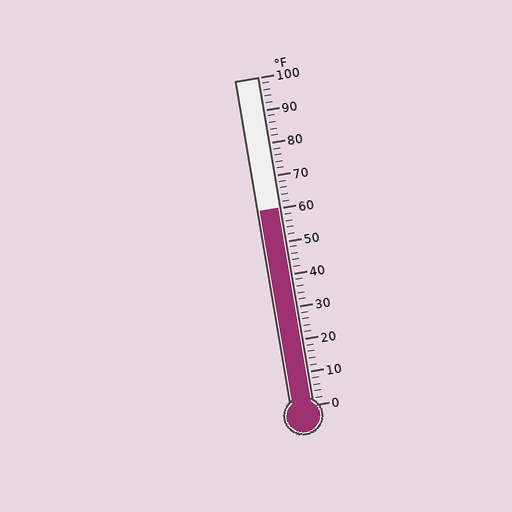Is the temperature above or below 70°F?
The temperature is below 70°F.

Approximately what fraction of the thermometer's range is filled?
The thermometer is filled to approximately 60% of its range.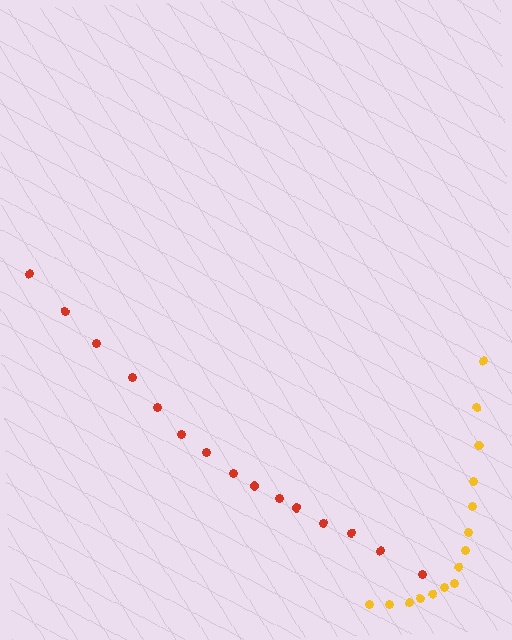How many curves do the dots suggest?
There are 2 distinct paths.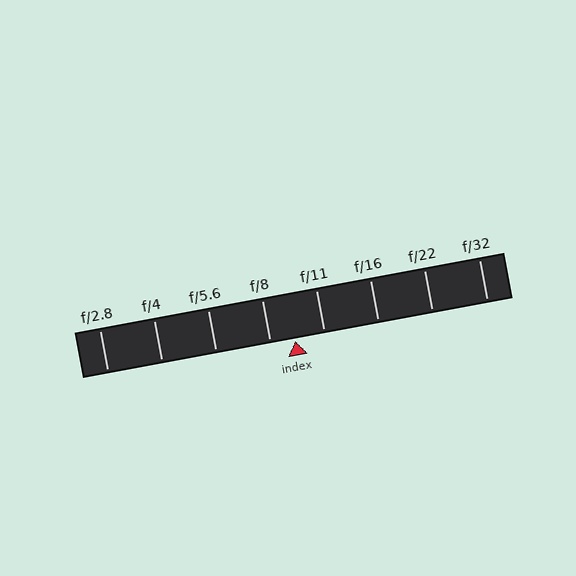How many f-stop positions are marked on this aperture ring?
There are 8 f-stop positions marked.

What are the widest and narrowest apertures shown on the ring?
The widest aperture shown is f/2.8 and the narrowest is f/32.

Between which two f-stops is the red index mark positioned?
The index mark is between f/8 and f/11.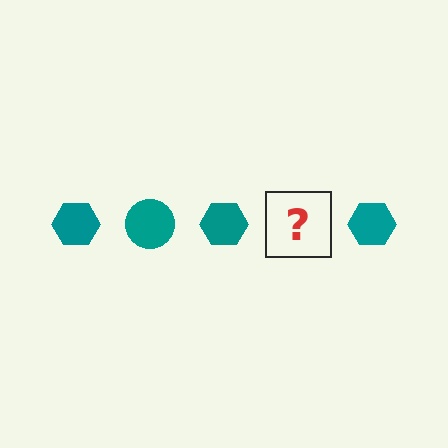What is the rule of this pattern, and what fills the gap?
The rule is that the pattern cycles through hexagon, circle shapes in teal. The gap should be filled with a teal circle.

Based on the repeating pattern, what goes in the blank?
The blank should be a teal circle.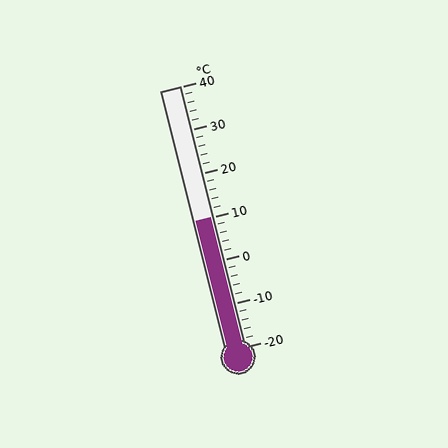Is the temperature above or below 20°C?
The temperature is below 20°C.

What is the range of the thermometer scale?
The thermometer scale ranges from -20°C to 40°C.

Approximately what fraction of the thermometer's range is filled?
The thermometer is filled to approximately 50% of its range.